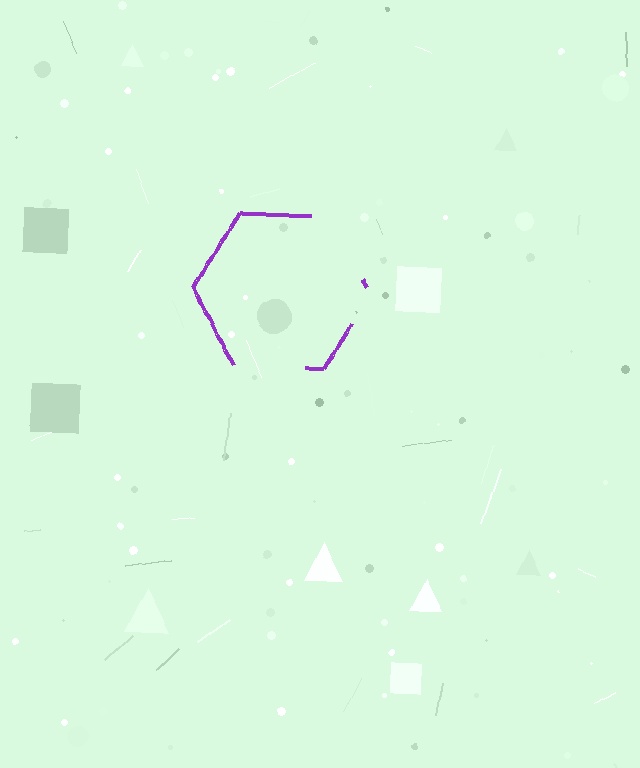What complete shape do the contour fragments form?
The contour fragments form a hexagon.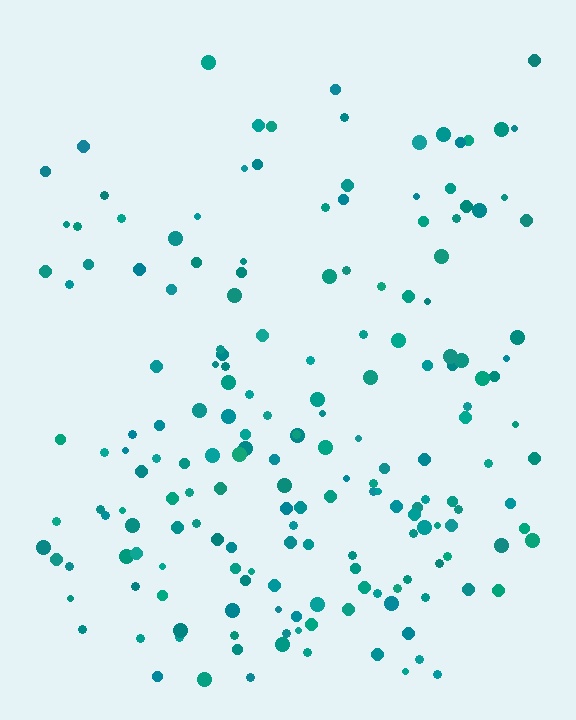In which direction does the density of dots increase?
From top to bottom, with the bottom side densest.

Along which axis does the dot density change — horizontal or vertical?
Vertical.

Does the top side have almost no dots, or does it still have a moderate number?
Still a moderate number, just noticeably fewer than the bottom.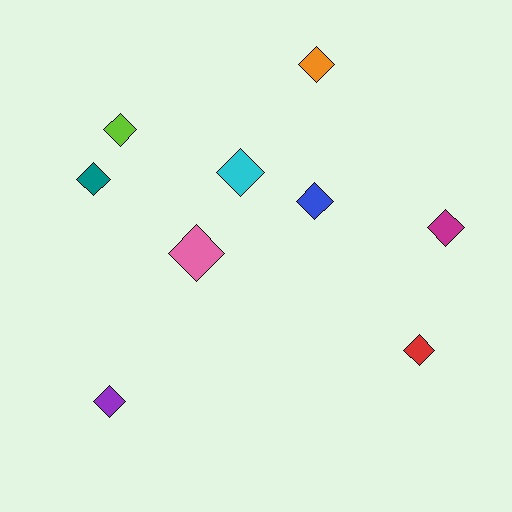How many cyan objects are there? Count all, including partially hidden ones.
There is 1 cyan object.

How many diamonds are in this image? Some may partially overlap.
There are 9 diamonds.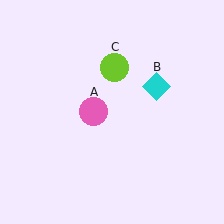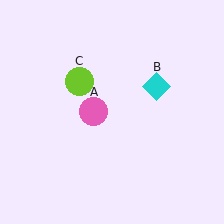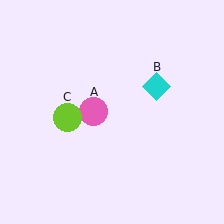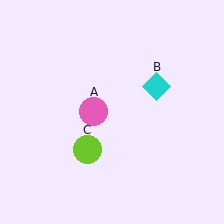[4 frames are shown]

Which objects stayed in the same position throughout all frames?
Pink circle (object A) and cyan diamond (object B) remained stationary.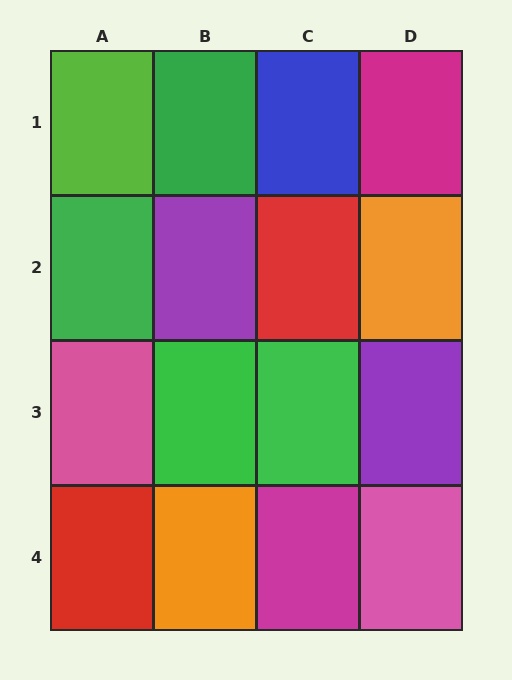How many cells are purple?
2 cells are purple.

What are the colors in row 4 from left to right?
Red, orange, magenta, pink.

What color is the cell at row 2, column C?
Red.